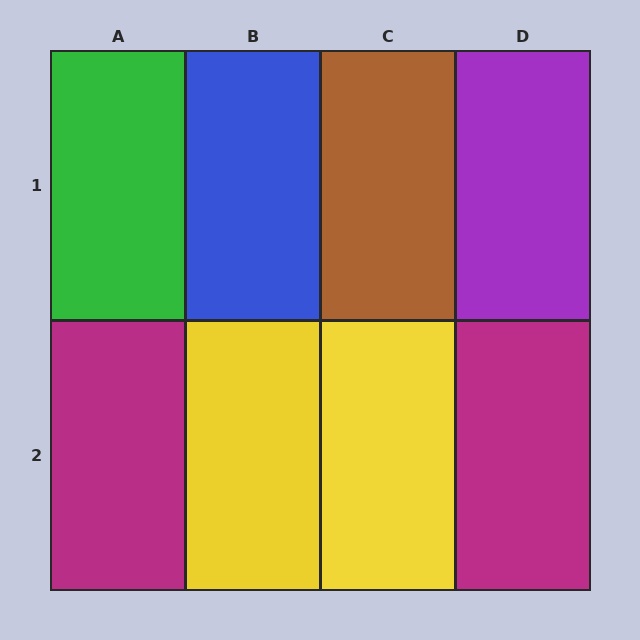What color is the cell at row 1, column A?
Green.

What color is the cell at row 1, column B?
Blue.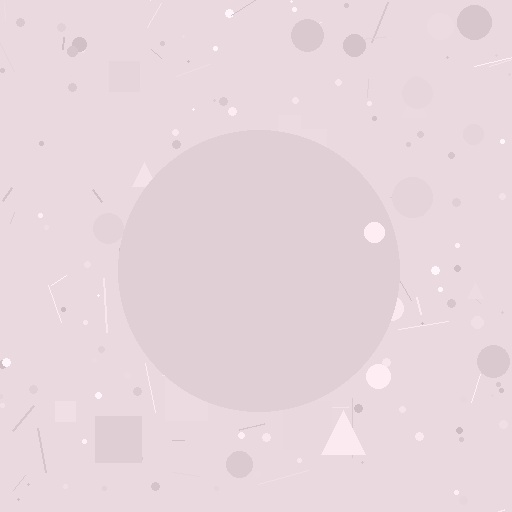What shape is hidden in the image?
A circle is hidden in the image.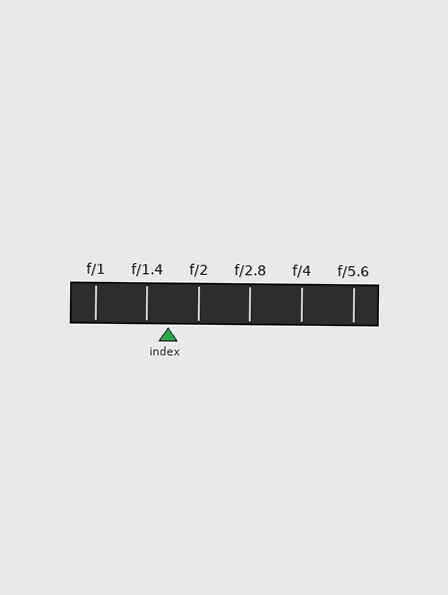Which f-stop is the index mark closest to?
The index mark is closest to f/1.4.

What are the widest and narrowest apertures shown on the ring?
The widest aperture shown is f/1 and the narrowest is f/5.6.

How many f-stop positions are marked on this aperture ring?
There are 6 f-stop positions marked.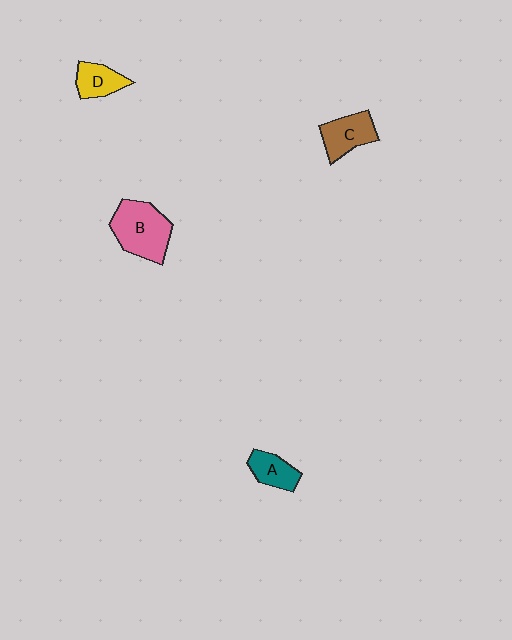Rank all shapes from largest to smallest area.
From largest to smallest: B (pink), C (brown), A (teal), D (yellow).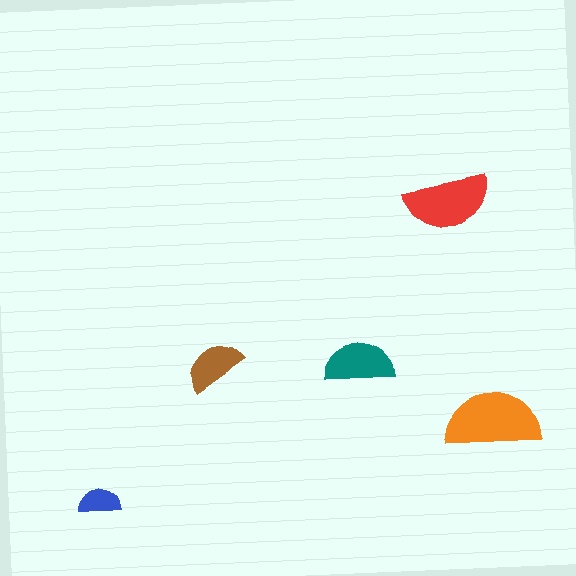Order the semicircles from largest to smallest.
the orange one, the red one, the teal one, the brown one, the blue one.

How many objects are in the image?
There are 5 objects in the image.